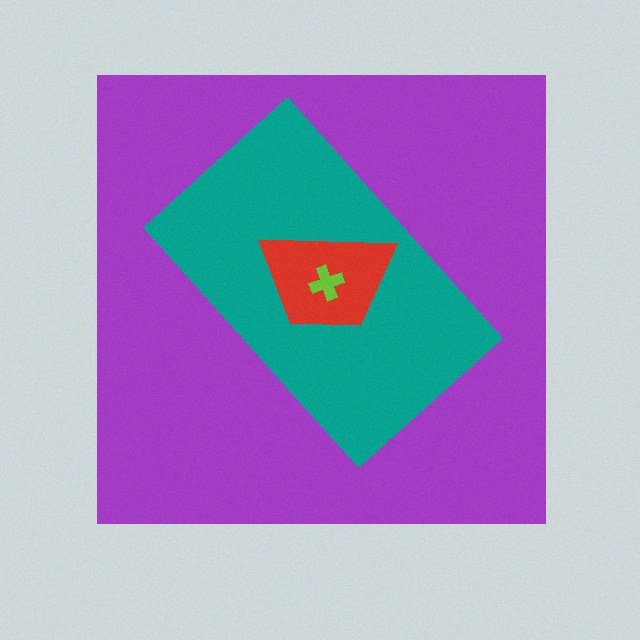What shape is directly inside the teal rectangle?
The red trapezoid.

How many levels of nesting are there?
4.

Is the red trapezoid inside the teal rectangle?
Yes.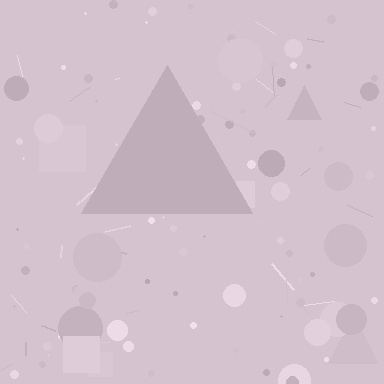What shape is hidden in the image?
A triangle is hidden in the image.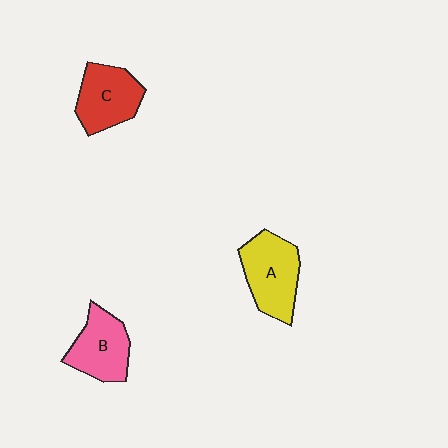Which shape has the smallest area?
Shape B (pink).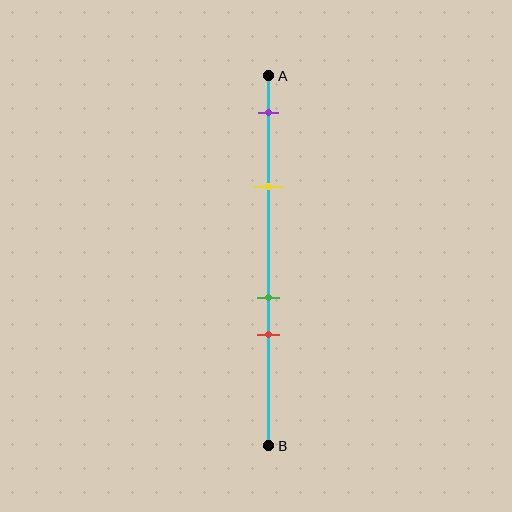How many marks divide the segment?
There are 4 marks dividing the segment.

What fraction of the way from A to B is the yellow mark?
The yellow mark is approximately 30% (0.3) of the way from A to B.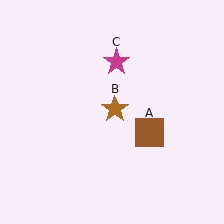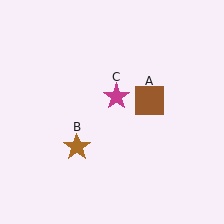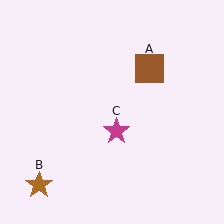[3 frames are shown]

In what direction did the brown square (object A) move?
The brown square (object A) moved up.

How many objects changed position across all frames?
3 objects changed position: brown square (object A), brown star (object B), magenta star (object C).